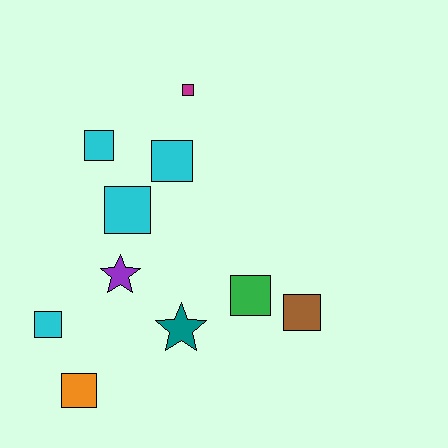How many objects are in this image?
There are 10 objects.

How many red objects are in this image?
There are no red objects.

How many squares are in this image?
There are 8 squares.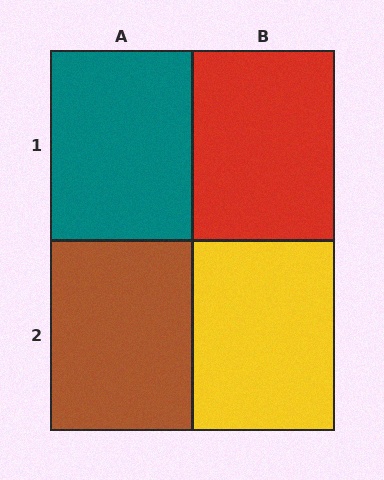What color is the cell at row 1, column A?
Teal.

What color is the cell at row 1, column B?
Red.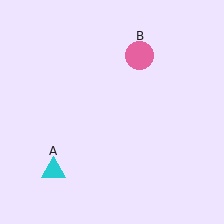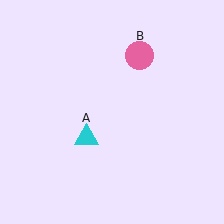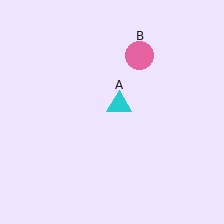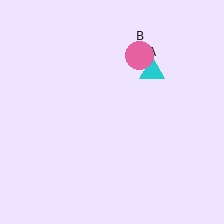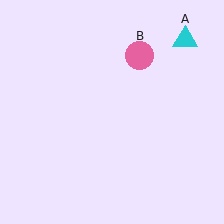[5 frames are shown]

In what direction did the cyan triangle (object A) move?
The cyan triangle (object A) moved up and to the right.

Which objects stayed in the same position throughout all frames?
Pink circle (object B) remained stationary.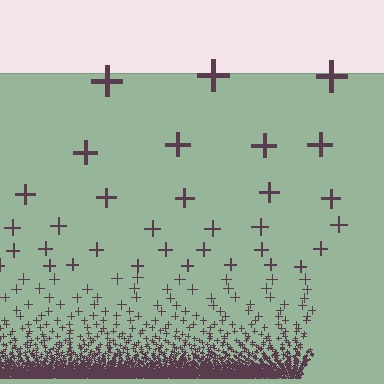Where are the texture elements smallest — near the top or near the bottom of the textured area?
Near the bottom.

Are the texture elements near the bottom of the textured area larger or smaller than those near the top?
Smaller. The gradient is inverted — elements near the bottom are smaller and denser.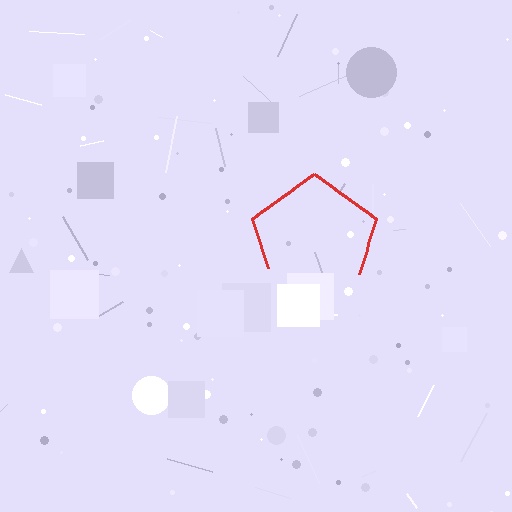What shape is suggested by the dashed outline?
The dashed outline suggests a pentagon.